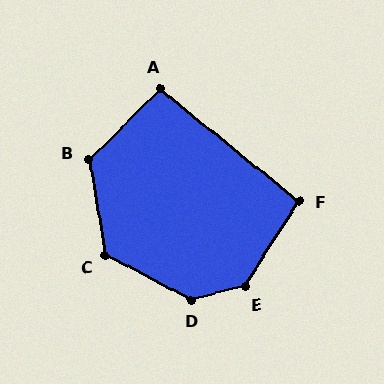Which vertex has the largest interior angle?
D, at approximately 138 degrees.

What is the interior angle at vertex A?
Approximately 96 degrees (obtuse).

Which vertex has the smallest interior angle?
F, at approximately 96 degrees.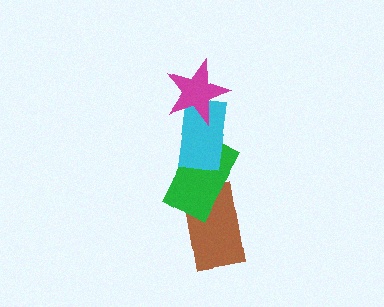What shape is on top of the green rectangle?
The cyan rectangle is on top of the green rectangle.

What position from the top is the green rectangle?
The green rectangle is 3rd from the top.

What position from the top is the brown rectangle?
The brown rectangle is 4th from the top.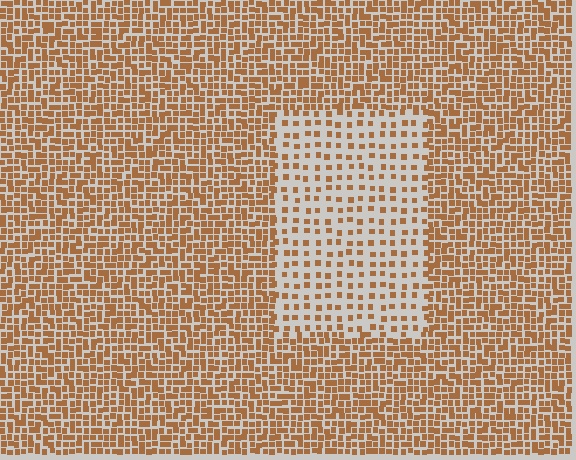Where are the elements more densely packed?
The elements are more densely packed outside the rectangle boundary.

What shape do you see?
I see a rectangle.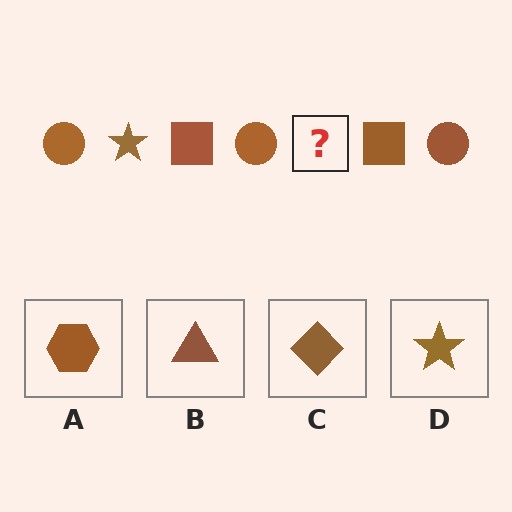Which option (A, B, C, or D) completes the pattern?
D.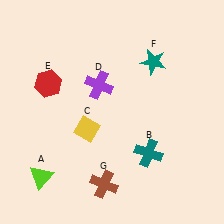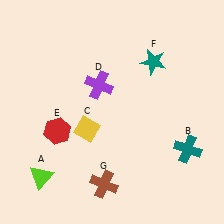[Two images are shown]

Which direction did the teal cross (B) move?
The teal cross (B) moved right.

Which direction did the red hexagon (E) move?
The red hexagon (E) moved down.